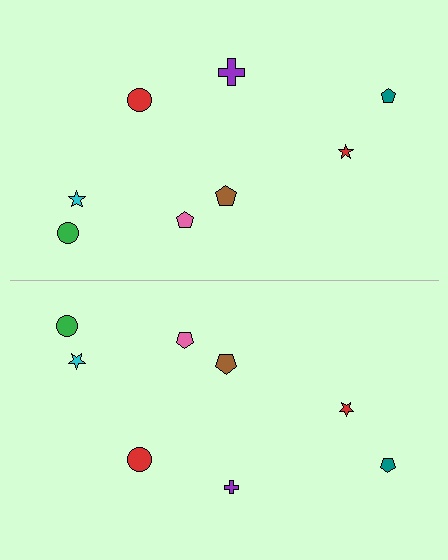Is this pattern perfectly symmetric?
No, the pattern is not perfectly symmetric. The purple cross on the bottom side has a different size than its mirror counterpart.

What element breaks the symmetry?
The purple cross on the bottom side has a different size than its mirror counterpart.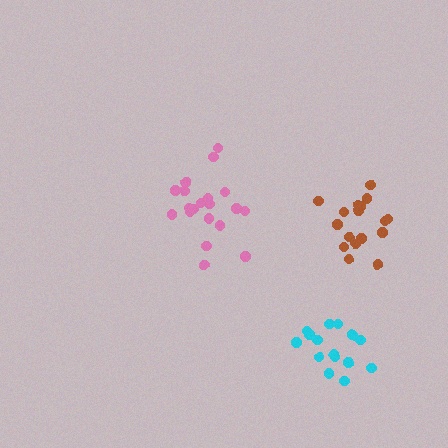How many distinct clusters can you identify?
There are 3 distinct clusters.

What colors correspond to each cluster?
The clusters are colored: pink, brown, cyan.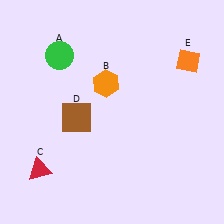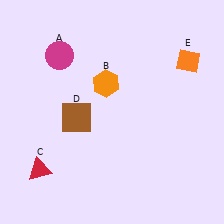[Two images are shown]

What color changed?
The circle (A) changed from green in Image 1 to magenta in Image 2.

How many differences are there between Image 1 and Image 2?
There is 1 difference between the two images.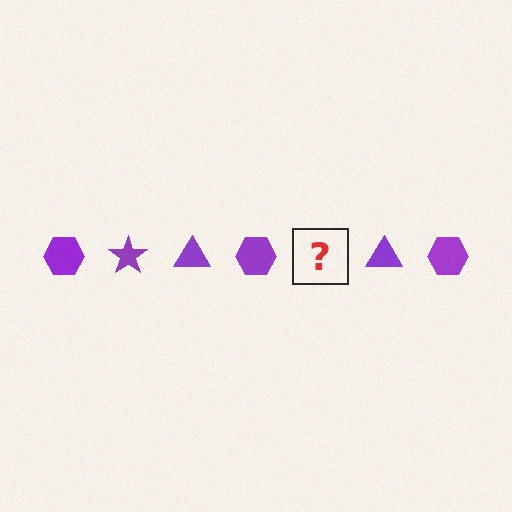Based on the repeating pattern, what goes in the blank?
The blank should be a purple star.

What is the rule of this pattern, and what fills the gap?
The rule is that the pattern cycles through hexagon, star, triangle shapes in purple. The gap should be filled with a purple star.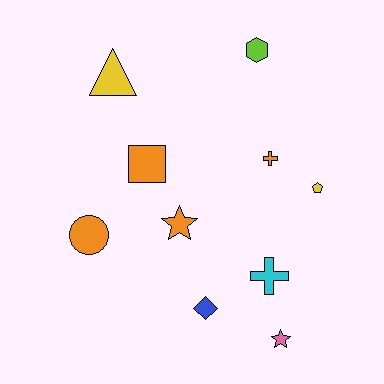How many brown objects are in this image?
There are no brown objects.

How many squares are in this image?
There is 1 square.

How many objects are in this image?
There are 10 objects.